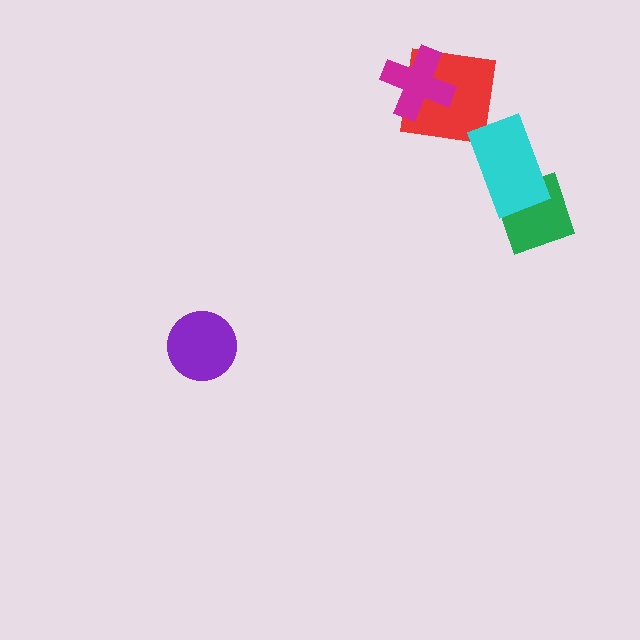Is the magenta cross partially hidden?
No, no other shape covers it.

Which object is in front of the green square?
The cyan rectangle is in front of the green square.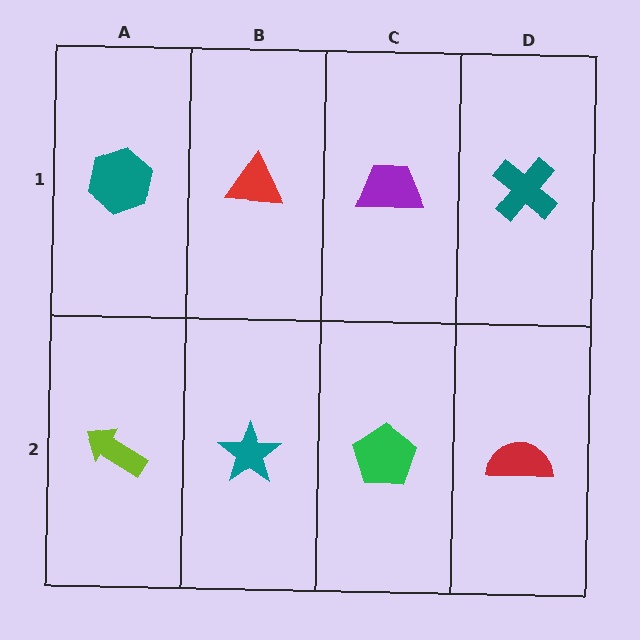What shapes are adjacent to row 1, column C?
A green pentagon (row 2, column C), a red triangle (row 1, column B), a teal cross (row 1, column D).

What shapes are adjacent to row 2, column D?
A teal cross (row 1, column D), a green pentagon (row 2, column C).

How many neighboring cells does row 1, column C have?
3.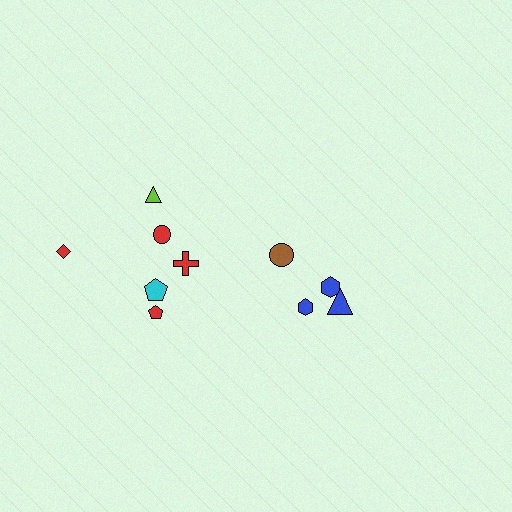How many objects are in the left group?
There are 6 objects.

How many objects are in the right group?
There are 4 objects.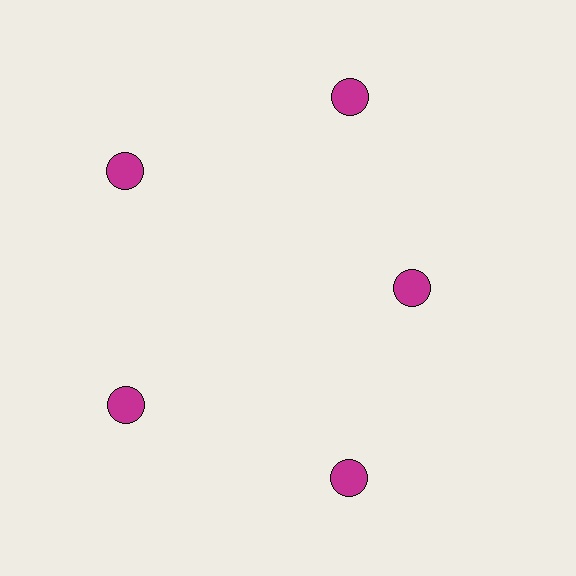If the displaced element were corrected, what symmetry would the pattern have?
It would have 5-fold rotational symmetry — the pattern would map onto itself every 72 degrees.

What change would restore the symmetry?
The symmetry would be restored by moving it outward, back onto the ring so that all 5 circles sit at equal angles and equal distance from the center.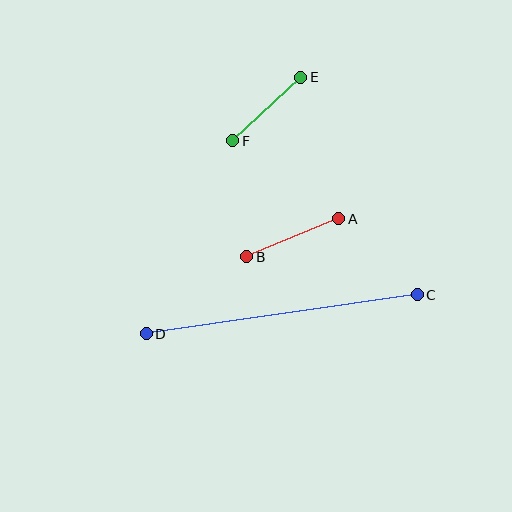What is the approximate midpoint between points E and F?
The midpoint is at approximately (267, 109) pixels.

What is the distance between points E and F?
The distance is approximately 93 pixels.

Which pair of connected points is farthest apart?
Points C and D are farthest apart.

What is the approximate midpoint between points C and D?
The midpoint is at approximately (282, 314) pixels.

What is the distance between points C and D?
The distance is approximately 274 pixels.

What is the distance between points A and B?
The distance is approximately 99 pixels.